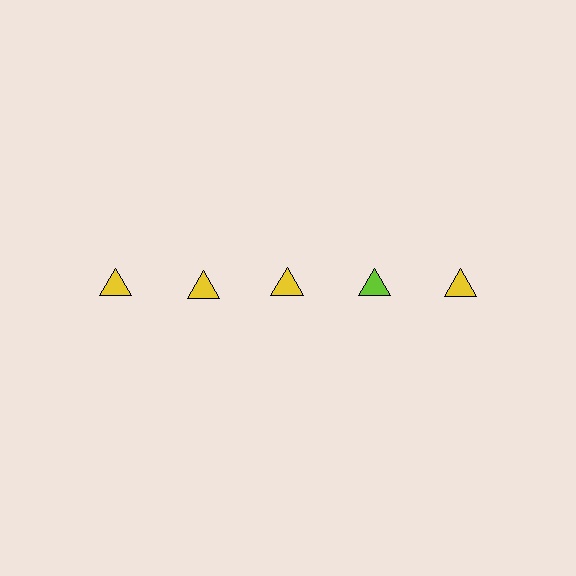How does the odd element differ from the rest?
It has a different color: lime instead of yellow.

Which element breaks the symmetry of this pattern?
The lime triangle in the top row, second from right column breaks the symmetry. All other shapes are yellow triangles.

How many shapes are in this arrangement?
There are 5 shapes arranged in a grid pattern.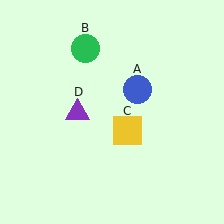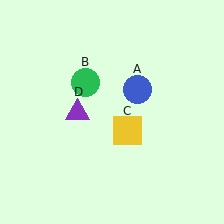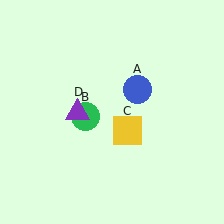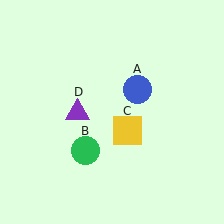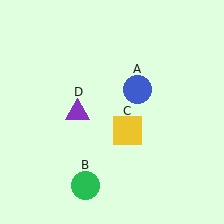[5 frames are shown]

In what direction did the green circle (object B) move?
The green circle (object B) moved down.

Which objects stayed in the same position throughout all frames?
Blue circle (object A) and yellow square (object C) and purple triangle (object D) remained stationary.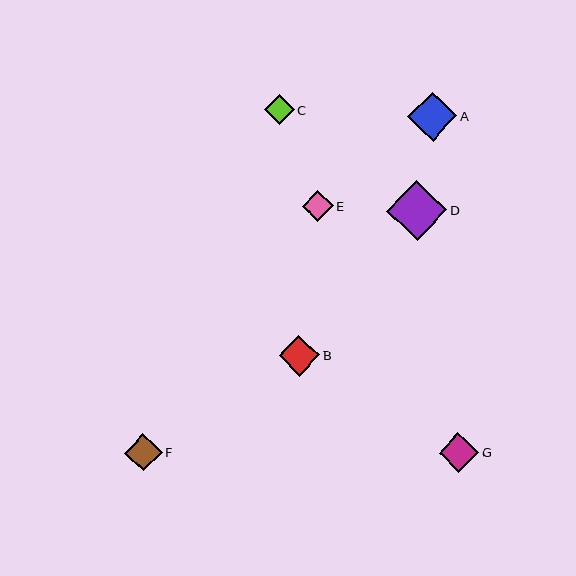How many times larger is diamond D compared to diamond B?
Diamond D is approximately 1.5 times the size of diamond B.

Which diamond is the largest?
Diamond D is the largest with a size of approximately 60 pixels.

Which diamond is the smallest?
Diamond C is the smallest with a size of approximately 30 pixels.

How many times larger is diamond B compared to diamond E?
Diamond B is approximately 1.3 times the size of diamond E.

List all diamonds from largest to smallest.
From largest to smallest: D, A, B, G, F, E, C.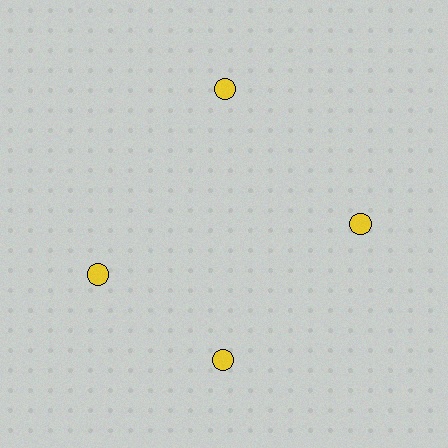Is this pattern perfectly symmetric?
No. The 4 yellow circles are arranged in a ring, but one element near the 9 o'clock position is rotated out of alignment along the ring, breaking the 4-fold rotational symmetry.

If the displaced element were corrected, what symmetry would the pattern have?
It would have 4-fold rotational symmetry — the pattern would map onto itself every 90 degrees.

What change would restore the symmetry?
The symmetry would be restored by rotating it back into even spacing with its neighbors so that all 4 circles sit at equal angles and equal distance from the center.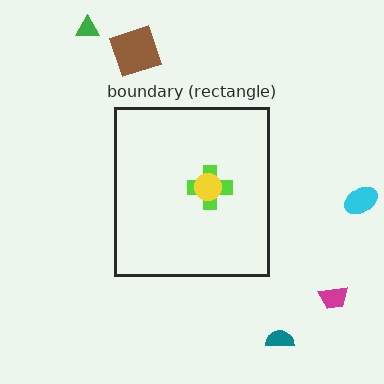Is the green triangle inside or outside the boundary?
Outside.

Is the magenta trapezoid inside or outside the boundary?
Outside.